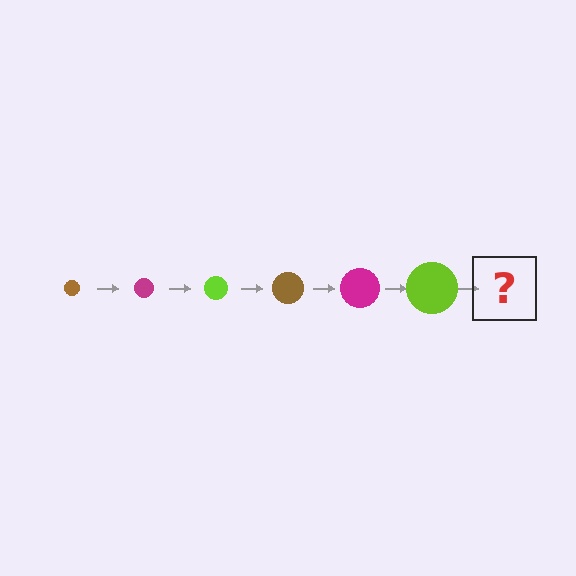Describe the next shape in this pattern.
It should be a brown circle, larger than the previous one.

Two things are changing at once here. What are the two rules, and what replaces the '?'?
The two rules are that the circle grows larger each step and the color cycles through brown, magenta, and lime. The '?' should be a brown circle, larger than the previous one.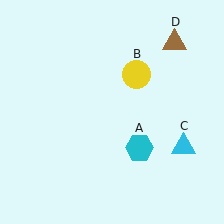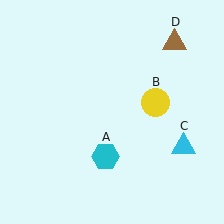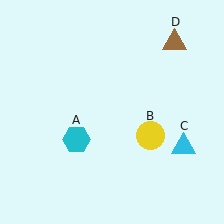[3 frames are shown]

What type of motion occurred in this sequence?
The cyan hexagon (object A), yellow circle (object B) rotated clockwise around the center of the scene.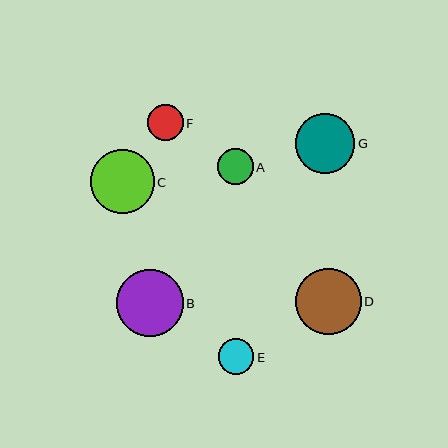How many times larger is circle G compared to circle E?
Circle G is approximately 1.7 times the size of circle E.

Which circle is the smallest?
Circle E is the smallest with a size of approximately 36 pixels.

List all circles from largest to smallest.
From largest to smallest: B, D, C, G, A, F, E.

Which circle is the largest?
Circle B is the largest with a size of approximately 67 pixels.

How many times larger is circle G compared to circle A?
Circle G is approximately 1.6 times the size of circle A.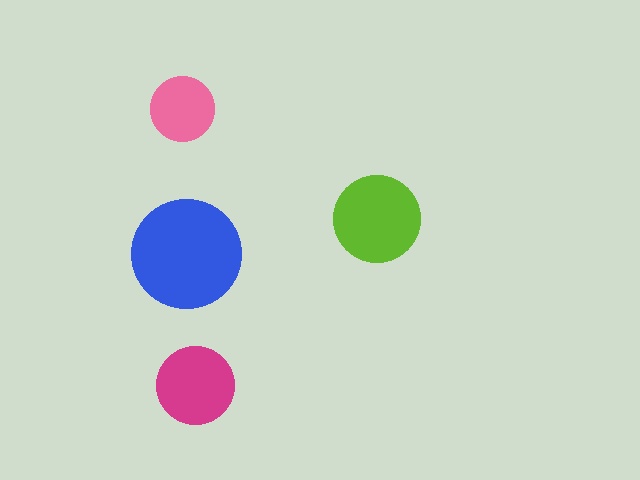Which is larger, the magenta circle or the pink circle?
The magenta one.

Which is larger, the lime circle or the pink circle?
The lime one.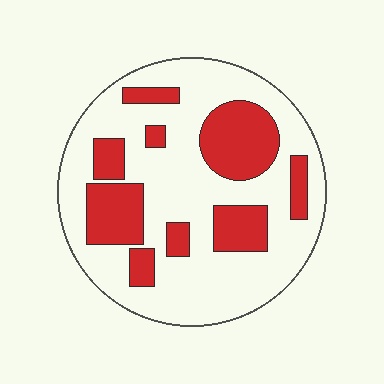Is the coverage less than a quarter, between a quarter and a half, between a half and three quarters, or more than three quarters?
Between a quarter and a half.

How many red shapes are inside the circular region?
9.